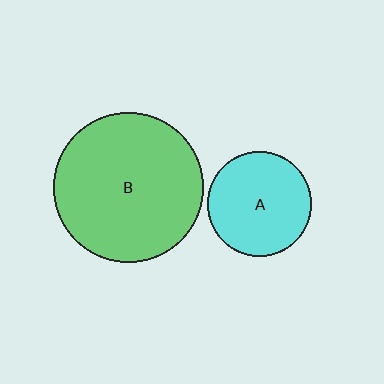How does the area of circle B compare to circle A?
Approximately 2.1 times.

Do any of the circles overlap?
No, none of the circles overlap.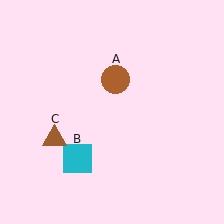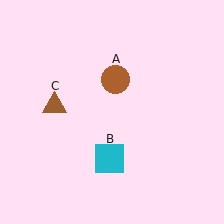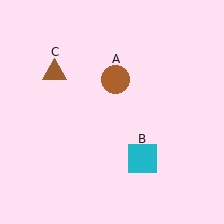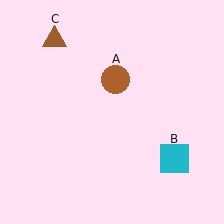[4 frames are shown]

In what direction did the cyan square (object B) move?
The cyan square (object B) moved right.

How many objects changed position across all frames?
2 objects changed position: cyan square (object B), brown triangle (object C).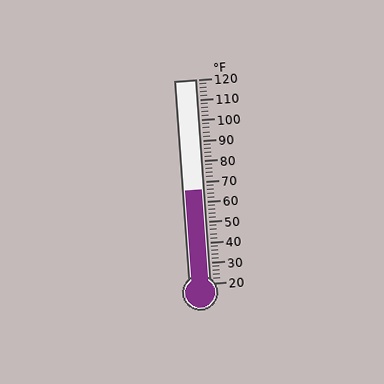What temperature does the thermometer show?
The thermometer shows approximately 66°F.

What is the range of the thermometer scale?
The thermometer scale ranges from 20°F to 120°F.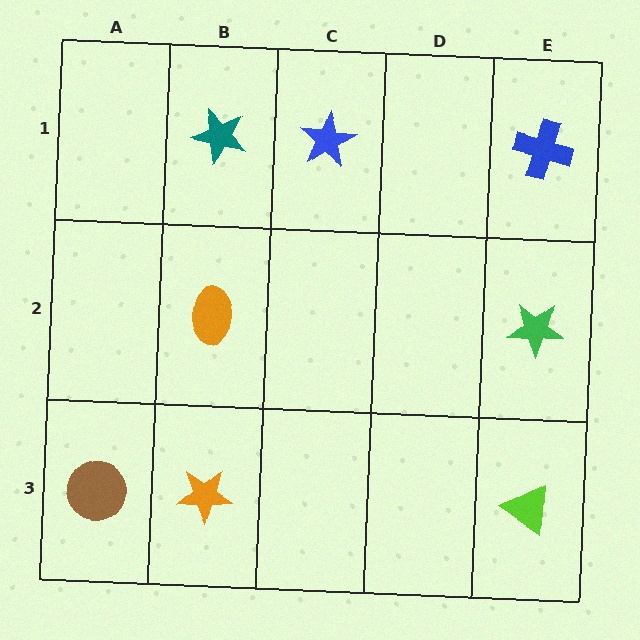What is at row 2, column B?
An orange ellipse.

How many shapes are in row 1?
3 shapes.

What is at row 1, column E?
A blue cross.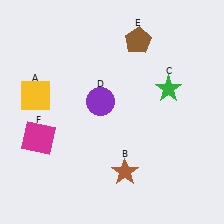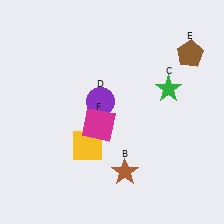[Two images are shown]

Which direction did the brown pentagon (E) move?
The brown pentagon (E) moved right.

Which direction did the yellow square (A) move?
The yellow square (A) moved right.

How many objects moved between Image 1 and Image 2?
3 objects moved between the two images.